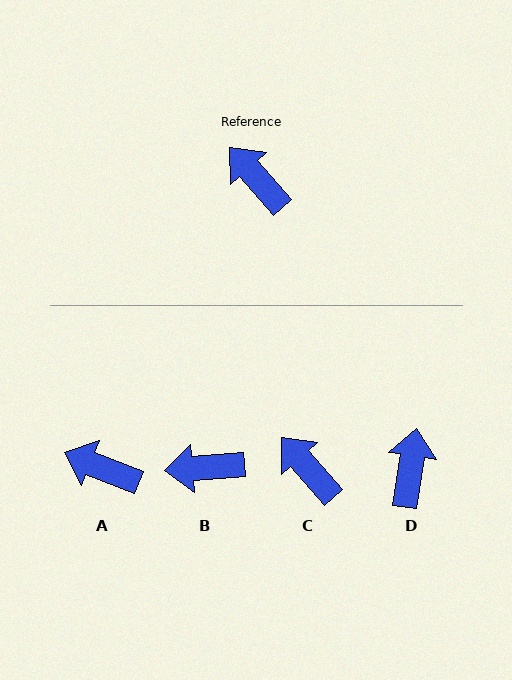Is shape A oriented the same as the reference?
No, it is off by about 27 degrees.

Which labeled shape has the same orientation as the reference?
C.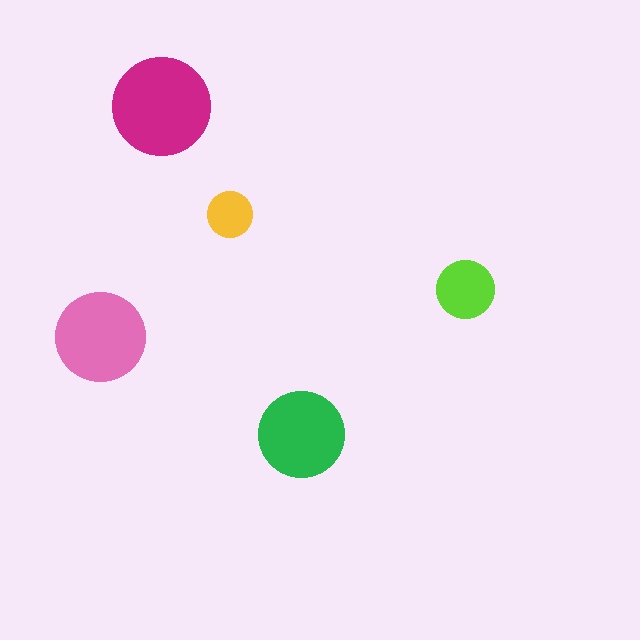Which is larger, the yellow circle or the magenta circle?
The magenta one.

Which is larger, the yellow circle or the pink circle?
The pink one.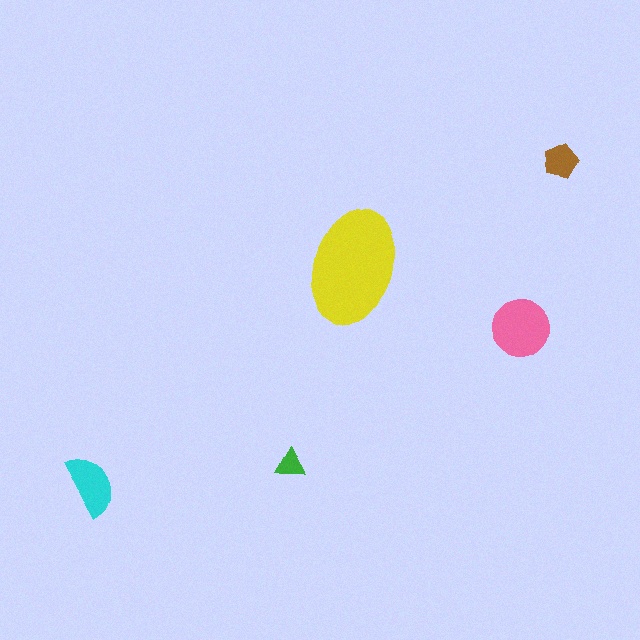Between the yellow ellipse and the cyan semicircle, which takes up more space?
The yellow ellipse.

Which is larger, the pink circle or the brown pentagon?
The pink circle.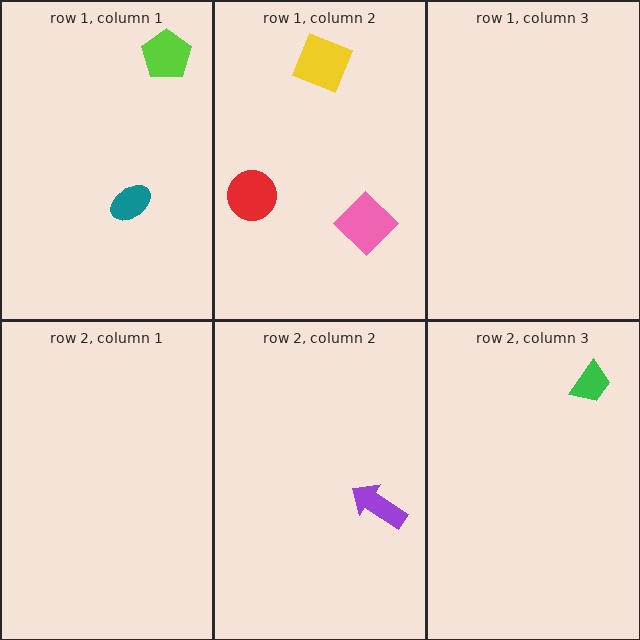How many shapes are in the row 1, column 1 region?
2.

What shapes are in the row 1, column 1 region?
The lime pentagon, the teal ellipse.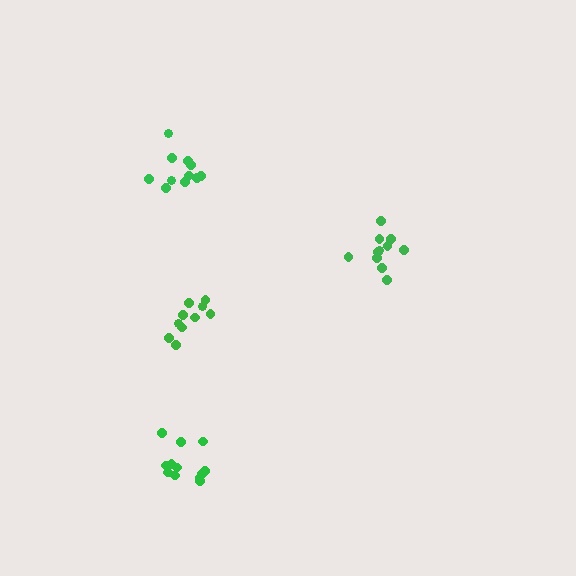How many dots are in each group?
Group 1: 11 dots, Group 2: 11 dots, Group 3: 10 dots, Group 4: 12 dots (44 total).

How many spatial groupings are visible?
There are 4 spatial groupings.